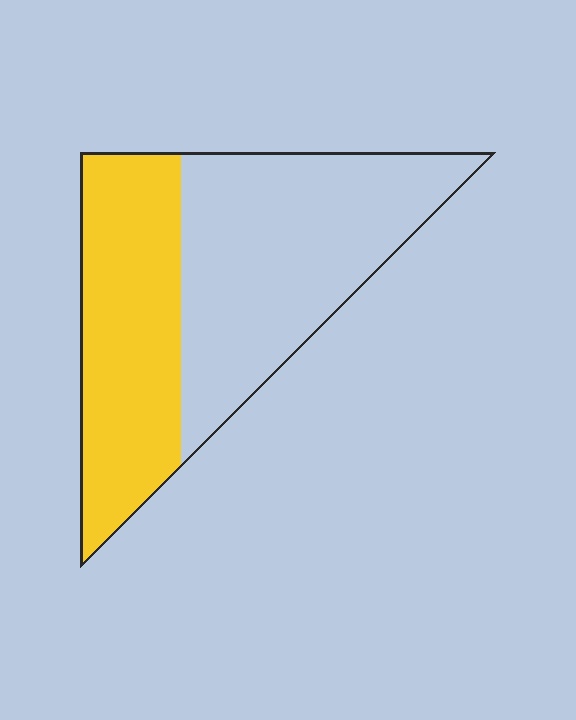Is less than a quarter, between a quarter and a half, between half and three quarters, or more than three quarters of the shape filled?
Between a quarter and a half.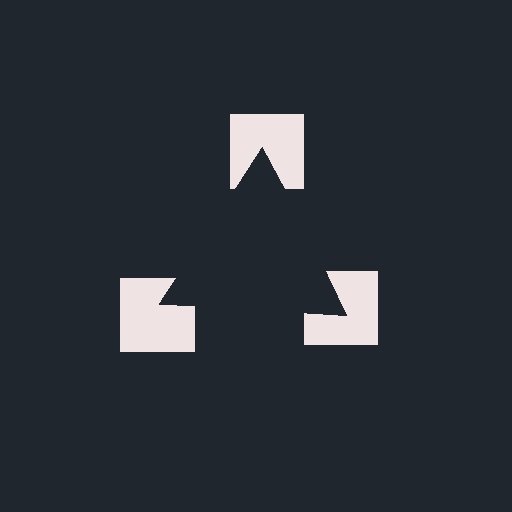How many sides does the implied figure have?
3 sides.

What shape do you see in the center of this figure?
An illusory triangle — its edges are inferred from the aligned wedge cuts in the notched squares, not physically drawn.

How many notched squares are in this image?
There are 3 — one at each vertex of the illusory triangle.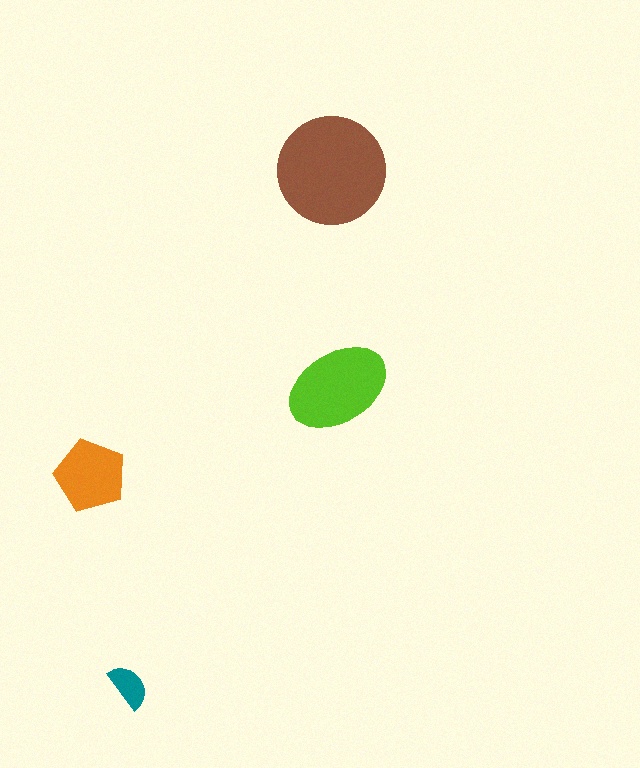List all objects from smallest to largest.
The teal semicircle, the orange pentagon, the lime ellipse, the brown circle.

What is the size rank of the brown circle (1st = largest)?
1st.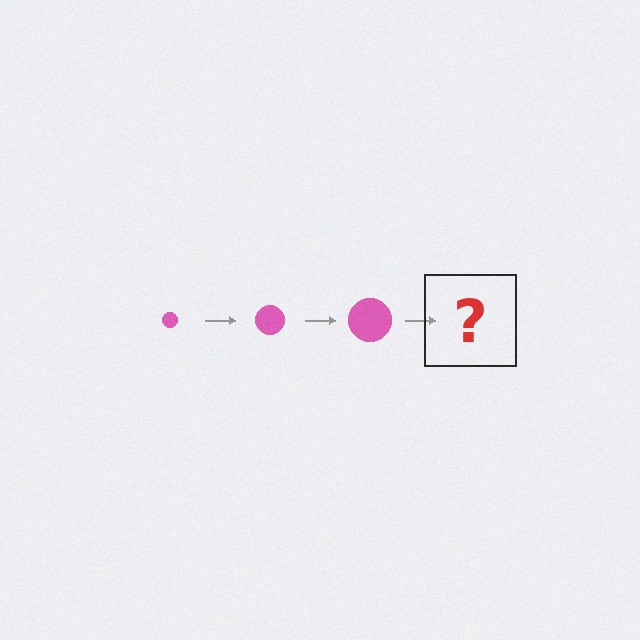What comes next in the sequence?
The next element should be a pink circle, larger than the previous one.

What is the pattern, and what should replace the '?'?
The pattern is that the circle gets progressively larger each step. The '?' should be a pink circle, larger than the previous one.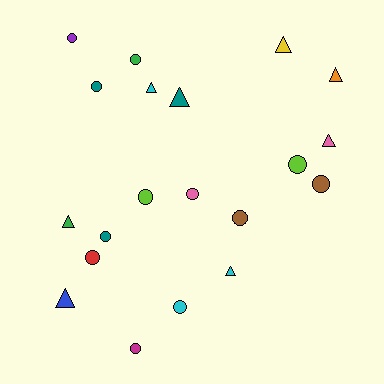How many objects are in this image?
There are 20 objects.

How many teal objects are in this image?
There are 3 teal objects.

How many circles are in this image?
There are 12 circles.